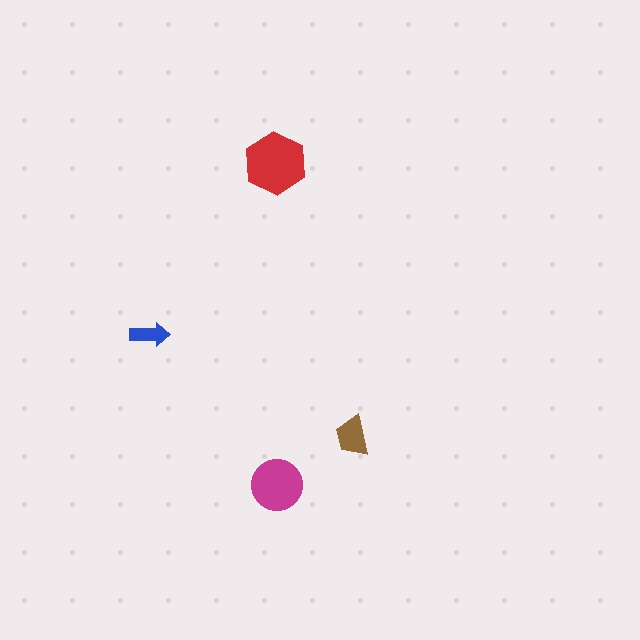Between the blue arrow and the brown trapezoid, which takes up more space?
The brown trapezoid.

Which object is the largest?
The red hexagon.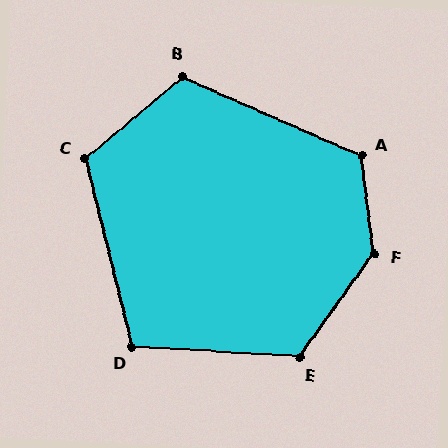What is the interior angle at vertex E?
Approximately 122 degrees (obtuse).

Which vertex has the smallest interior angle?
D, at approximately 108 degrees.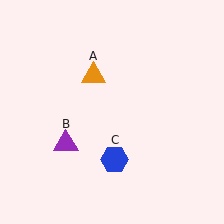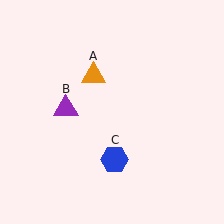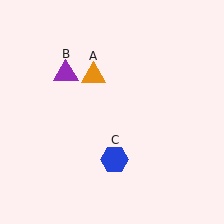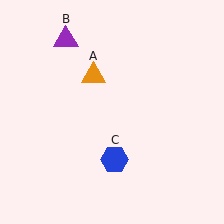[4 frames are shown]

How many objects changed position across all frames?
1 object changed position: purple triangle (object B).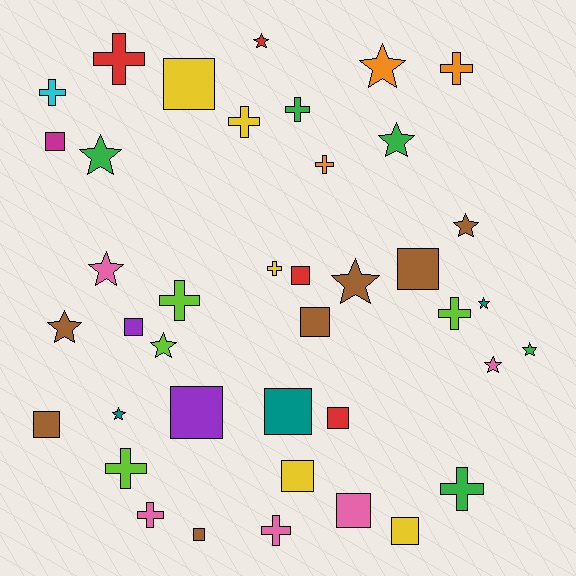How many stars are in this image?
There are 13 stars.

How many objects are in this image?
There are 40 objects.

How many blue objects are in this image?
There are no blue objects.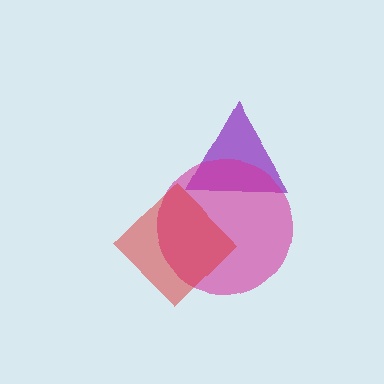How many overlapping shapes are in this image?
There are 3 overlapping shapes in the image.